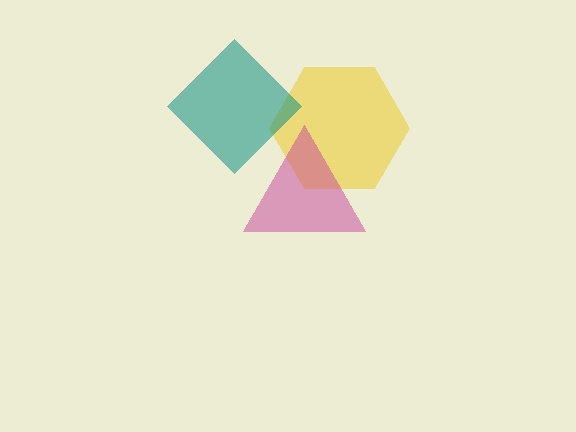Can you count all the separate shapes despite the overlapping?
Yes, there are 3 separate shapes.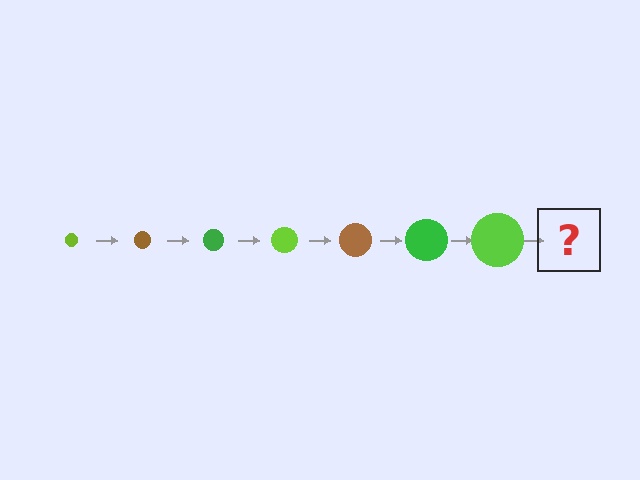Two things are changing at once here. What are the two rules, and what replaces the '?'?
The two rules are that the circle grows larger each step and the color cycles through lime, brown, and green. The '?' should be a brown circle, larger than the previous one.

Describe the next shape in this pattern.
It should be a brown circle, larger than the previous one.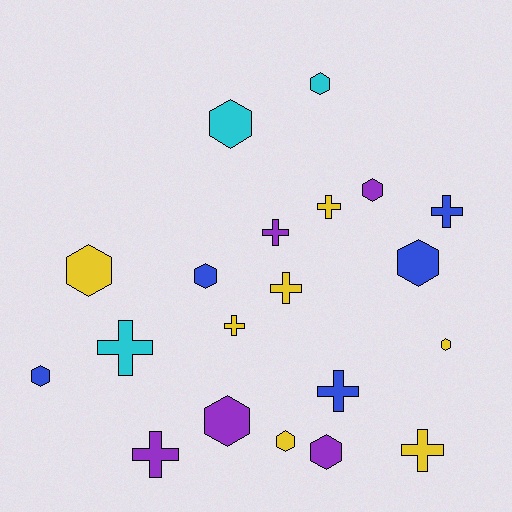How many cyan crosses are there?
There is 1 cyan cross.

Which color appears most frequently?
Yellow, with 7 objects.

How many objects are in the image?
There are 20 objects.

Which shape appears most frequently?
Hexagon, with 11 objects.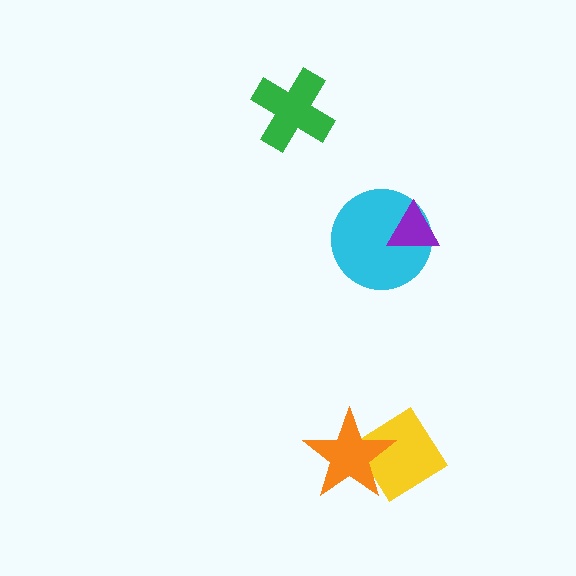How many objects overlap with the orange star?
1 object overlaps with the orange star.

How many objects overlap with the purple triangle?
1 object overlaps with the purple triangle.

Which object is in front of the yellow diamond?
The orange star is in front of the yellow diamond.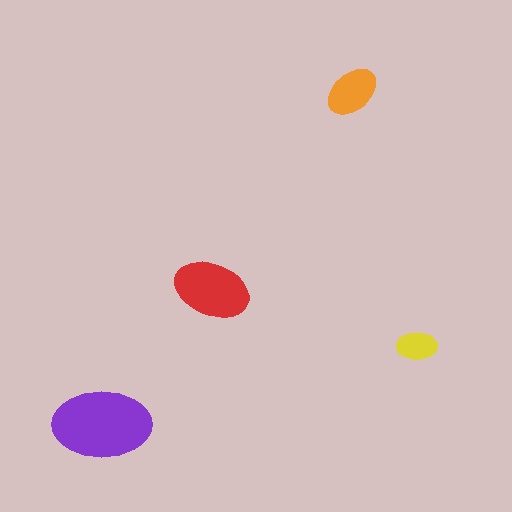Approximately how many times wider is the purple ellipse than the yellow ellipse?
About 2.5 times wider.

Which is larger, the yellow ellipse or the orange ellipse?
The orange one.